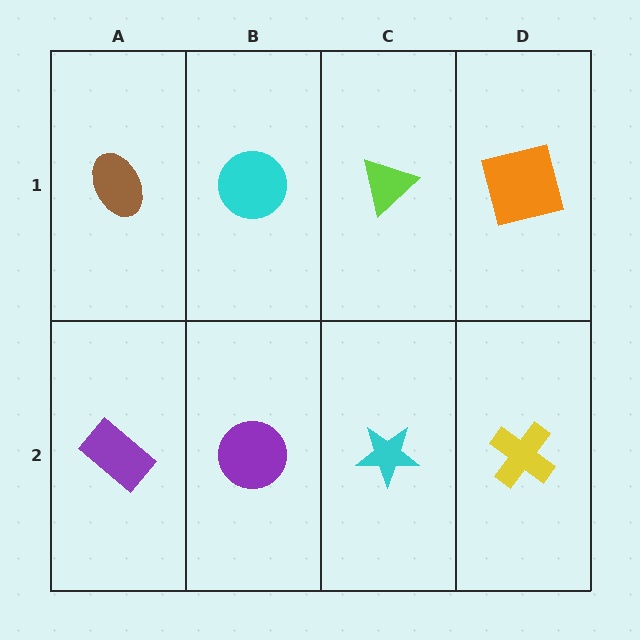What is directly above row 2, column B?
A cyan circle.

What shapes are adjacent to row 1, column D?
A yellow cross (row 2, column D), a lime triangle (row 1, column C).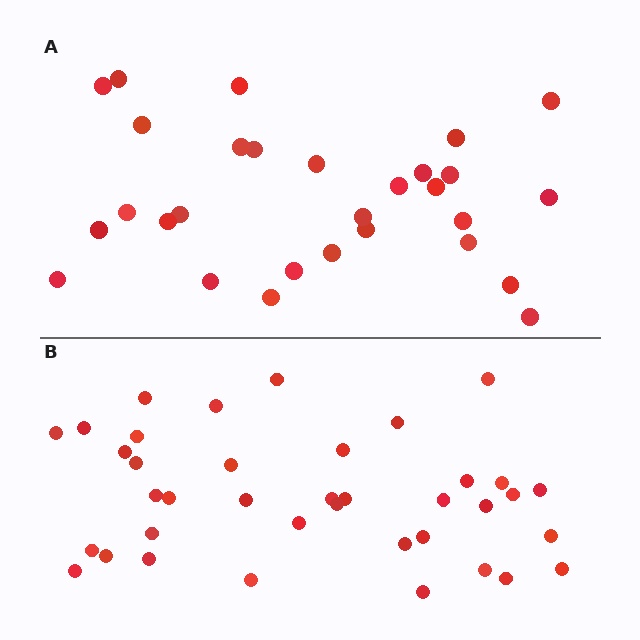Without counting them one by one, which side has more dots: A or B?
Region B (the bottom region) has more dots.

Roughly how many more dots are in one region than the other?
Region B has roughly 8 or so more dots than region A.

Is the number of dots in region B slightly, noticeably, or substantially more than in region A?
Region B has noticeably more, but not dramatically so. The ratio is roughly 1.3 to 1.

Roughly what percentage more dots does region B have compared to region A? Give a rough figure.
About 30% more.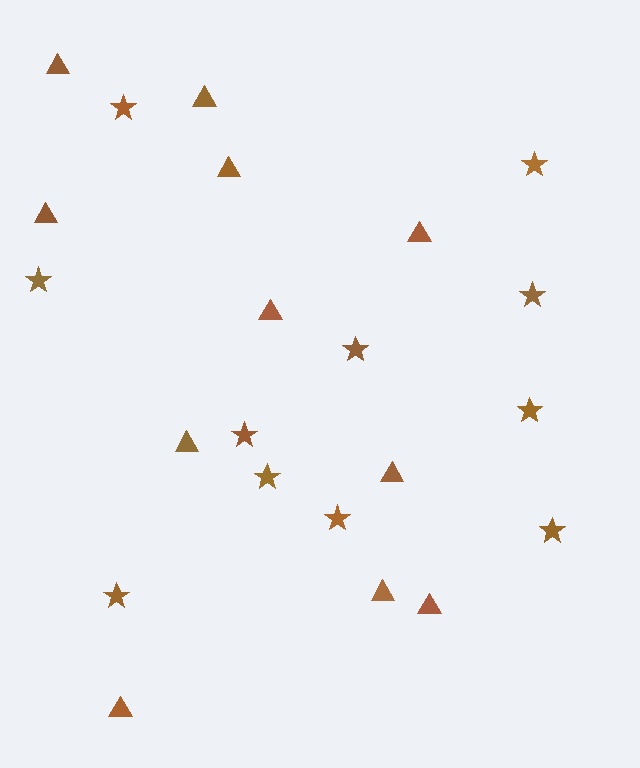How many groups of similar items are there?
There are 2 groups: one group of triangles (11) and one group of stars (11).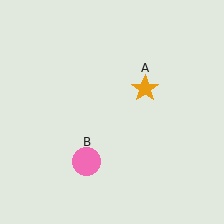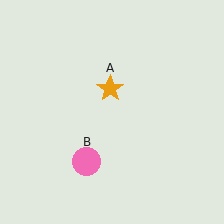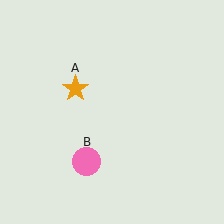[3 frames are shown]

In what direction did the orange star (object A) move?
The orange star (object A) moved left.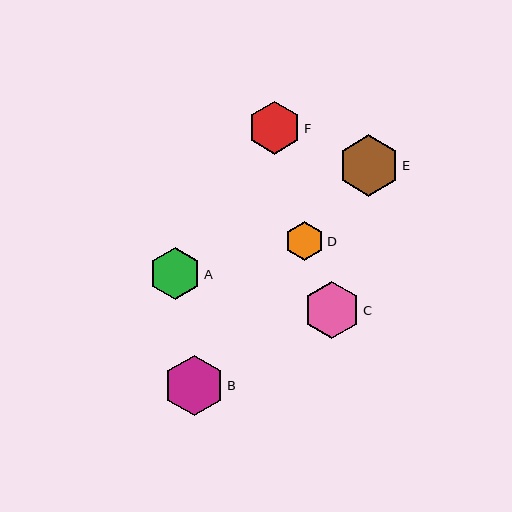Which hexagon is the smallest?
Hexagon D is the smallest with a size of approximately 38 pixels.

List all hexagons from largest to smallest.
From largest to smallest: E, B, C, F, A, D.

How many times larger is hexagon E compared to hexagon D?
Hexagon E is approximately 1.6 times the size of hexagon D.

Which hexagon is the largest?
Hexagon E is the largest with a size of approximately 61 pixels.